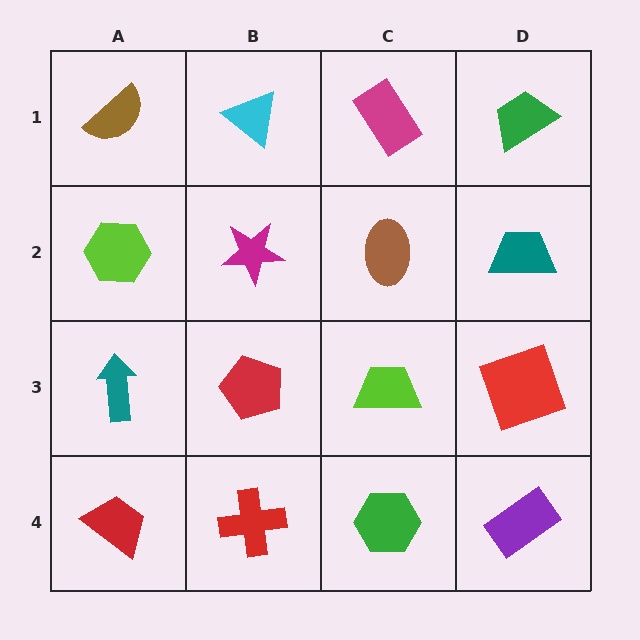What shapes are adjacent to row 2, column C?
A magenta rectangle (row 1, column C), a lime trapezoid (row 3, column C), a magenta star (row 2, column B), a teal trapezoid (row 2, column D).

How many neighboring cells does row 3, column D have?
3.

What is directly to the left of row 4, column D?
A green hexagon.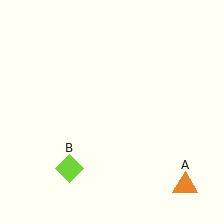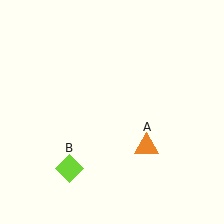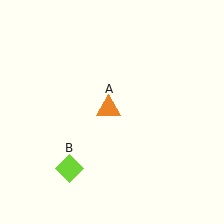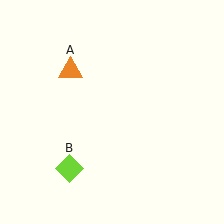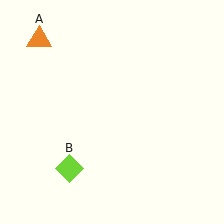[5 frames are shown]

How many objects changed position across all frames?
1 object changed position: orange triangle (object A).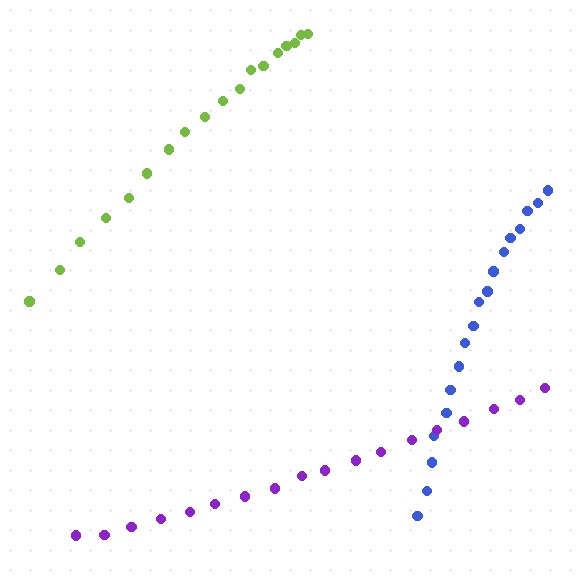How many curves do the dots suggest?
There are 3 distinct paths.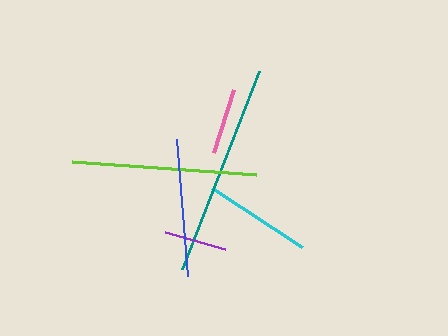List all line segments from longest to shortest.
From longest to shortest: teal, lime, blue, cyan, pink, purple.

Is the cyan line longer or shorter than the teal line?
The teal line is longer than the cyan line.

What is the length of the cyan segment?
The cyan segment is approximately 107 pixels long.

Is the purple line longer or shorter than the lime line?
The lime line is longer than the purple line.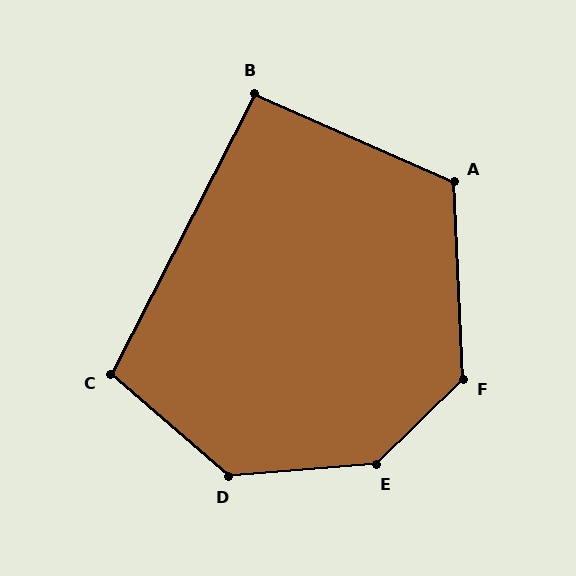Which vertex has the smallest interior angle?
B, at approximately 93 degrees.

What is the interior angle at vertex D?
Approximately 135 degrees (obtuse).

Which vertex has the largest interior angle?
E, at approximately 140 degrees.